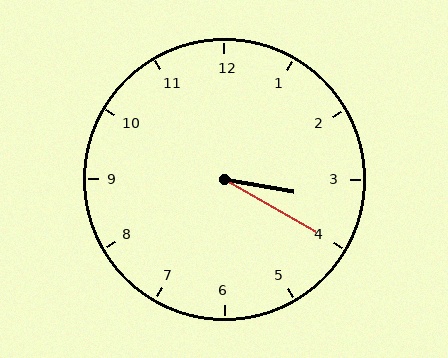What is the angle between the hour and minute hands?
Approximately 20 degrees.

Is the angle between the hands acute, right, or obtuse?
It is acute.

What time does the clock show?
3:20.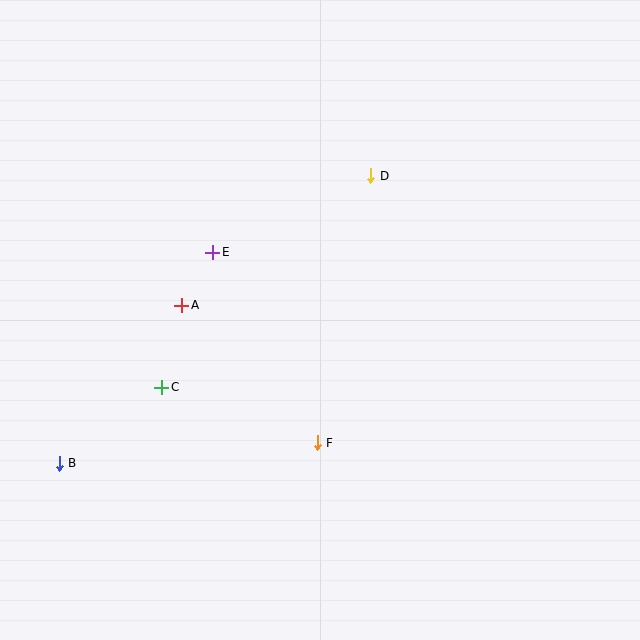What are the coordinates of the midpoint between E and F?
The midpoint between E and F is at (265, 347).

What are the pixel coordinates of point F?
Point F is at (317, 443).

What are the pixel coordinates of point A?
Point A is at (182, 305).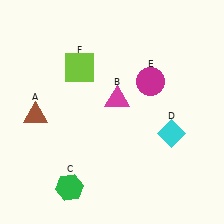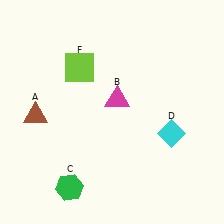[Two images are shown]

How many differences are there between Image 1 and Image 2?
There is 1 difference between the two images.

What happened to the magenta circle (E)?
The magenta circle (E) was removed in Image 2. It was in the top-right area of Image 1.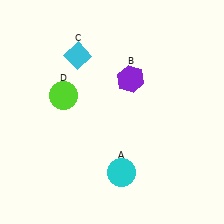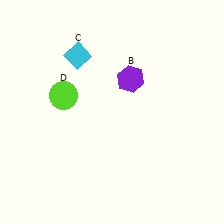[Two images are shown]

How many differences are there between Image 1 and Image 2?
There is 1 difference between the two images.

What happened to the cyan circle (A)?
The cyan circle (A) was removed in Image 2. It was in the bottom-right area of Image 1.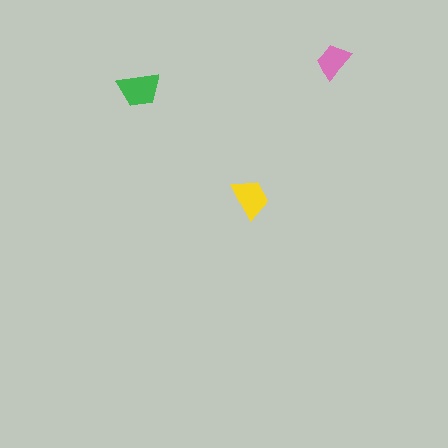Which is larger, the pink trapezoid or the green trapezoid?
The green one.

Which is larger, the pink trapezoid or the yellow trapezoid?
The yellow one.